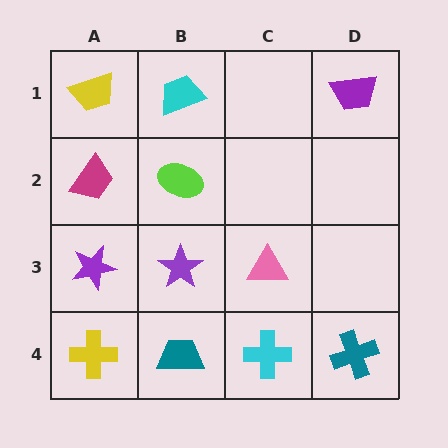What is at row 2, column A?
A magenta trapezoid.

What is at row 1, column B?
A cyan trapezoid.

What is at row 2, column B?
A lime ellipse.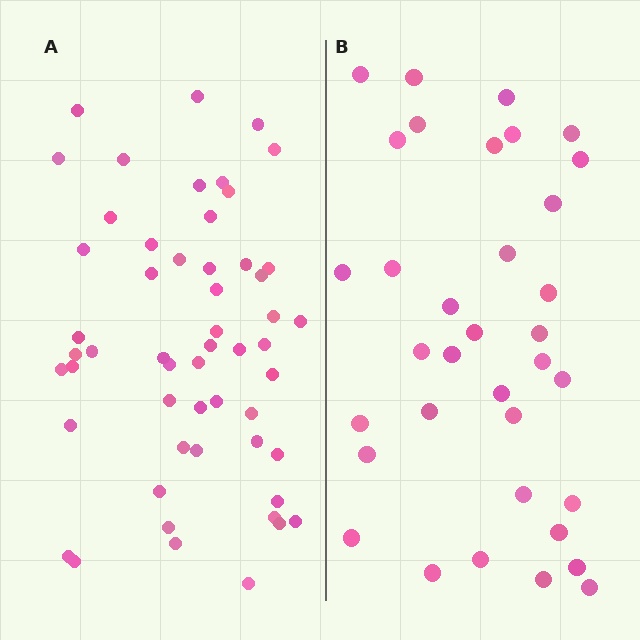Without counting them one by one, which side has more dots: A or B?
Region A (the left region) has more dots.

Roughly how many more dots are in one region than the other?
Region A has approximately 20 more dots than region B.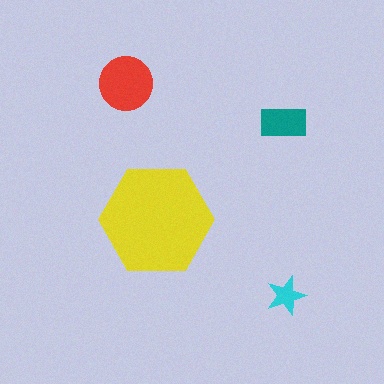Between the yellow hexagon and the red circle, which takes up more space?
The yellow hexagon.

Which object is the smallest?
The cyan star.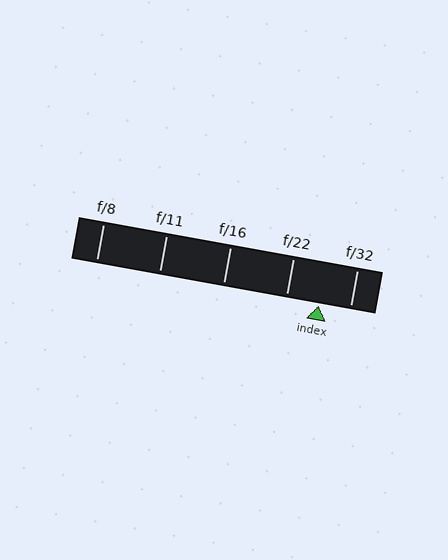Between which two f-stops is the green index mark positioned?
The index mark is between f/22 and f/32.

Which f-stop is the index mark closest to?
The index mark is closest to f/32.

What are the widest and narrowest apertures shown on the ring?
The widest aperture shown is f/8 and the narrowest is f/32.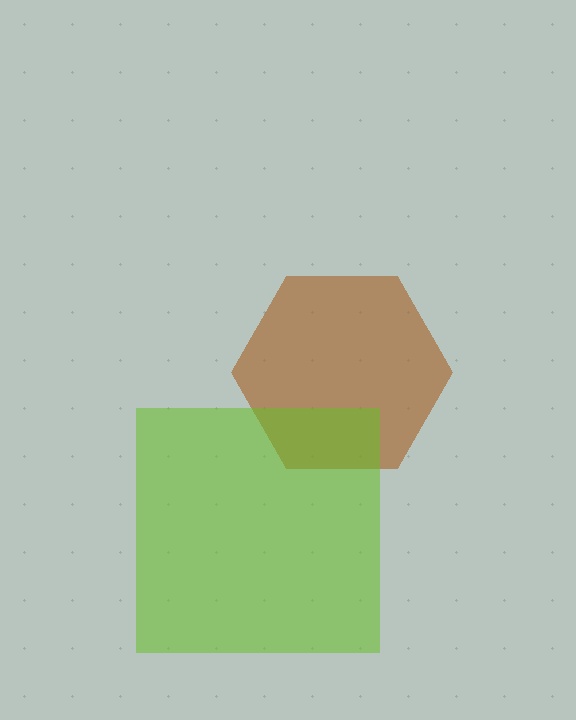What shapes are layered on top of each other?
The layered shapes are: a brown hexagon, a lime square.